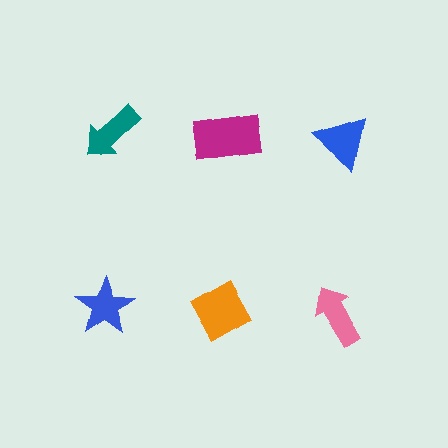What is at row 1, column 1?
A teal arrow.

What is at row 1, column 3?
A blue triangle.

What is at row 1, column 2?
A magenta rectangle.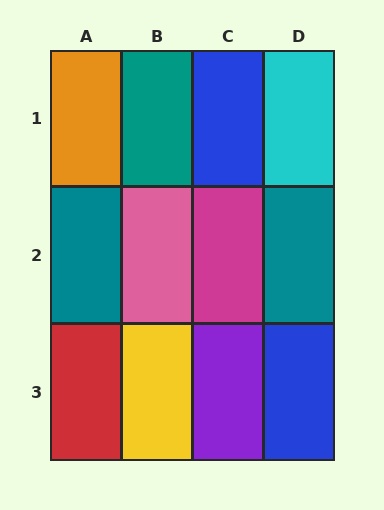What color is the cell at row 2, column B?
Pink.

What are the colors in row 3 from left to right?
Red, yellow, purple, blue.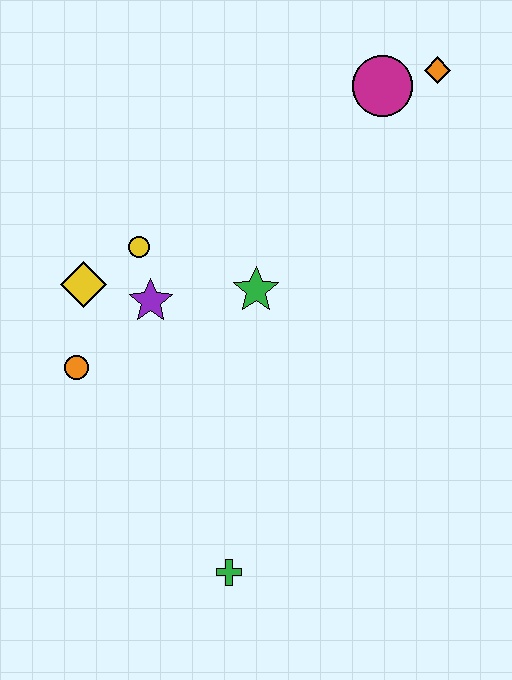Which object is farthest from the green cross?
The orange diamond is farthest from the green cross.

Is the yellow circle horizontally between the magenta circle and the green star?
No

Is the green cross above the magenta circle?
No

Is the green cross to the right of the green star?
No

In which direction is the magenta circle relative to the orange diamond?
The magenta circle is to the left of the orange diamond.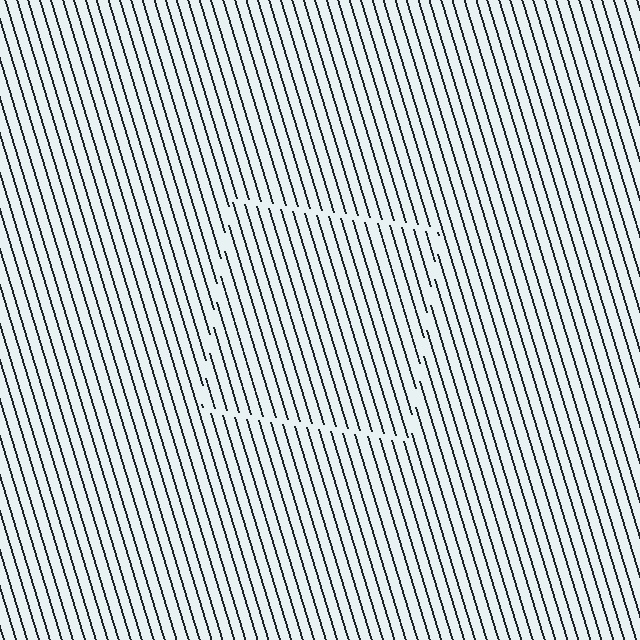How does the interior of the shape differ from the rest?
The interior of the shape contains the same grating, shifted by half a period — the contour is defined by the phase discontinuity where line-ends from the inner and outer gratings abut.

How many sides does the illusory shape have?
4 sides — the line-ends trace a square.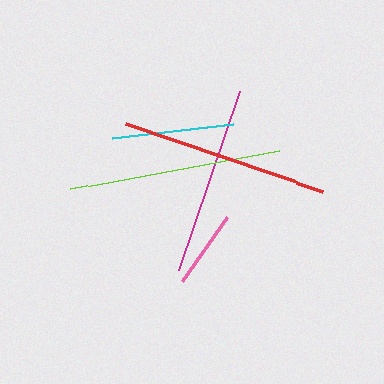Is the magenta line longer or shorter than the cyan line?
The magenta line is longer than the cyan line.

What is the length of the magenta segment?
The magenta segment is approximately 189 pixels long.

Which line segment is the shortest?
The pink line is the shortest at approximately 78 pixels.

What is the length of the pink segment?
The pink segment is approximately 78 pixels long.